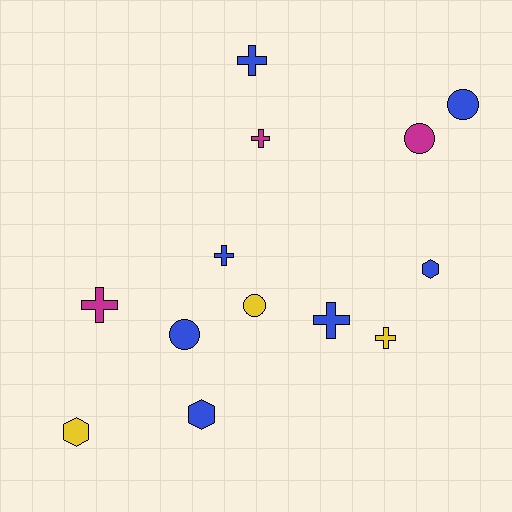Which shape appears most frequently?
Cross, with 6 objects.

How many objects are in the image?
There are 13 objects.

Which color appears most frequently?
Blue, with 7 objects.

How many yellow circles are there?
There is 1 yellow circle.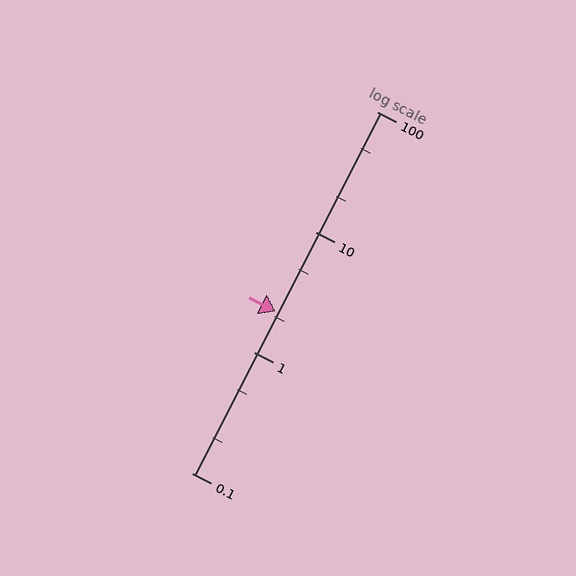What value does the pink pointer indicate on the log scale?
The pointer indicates approximately 2.2.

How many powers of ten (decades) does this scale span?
The scale spans 3 decades, from 0.1 to 100.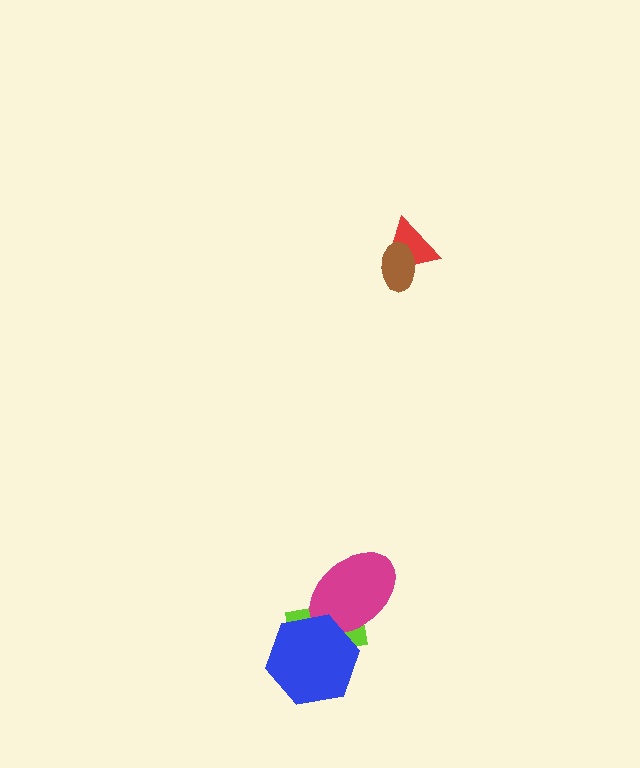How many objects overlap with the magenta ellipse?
2 objects overlap with the magenta ellipse.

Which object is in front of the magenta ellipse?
The blue hexagon is in front of the magenta ellipse.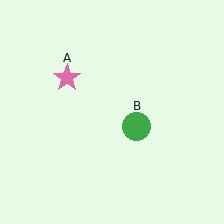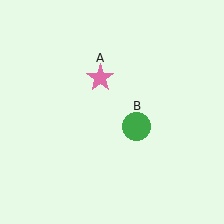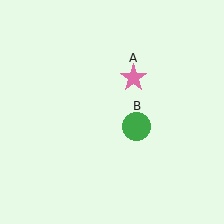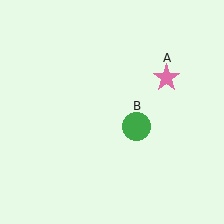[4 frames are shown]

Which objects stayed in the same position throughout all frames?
Green circle (object B) remained stationary.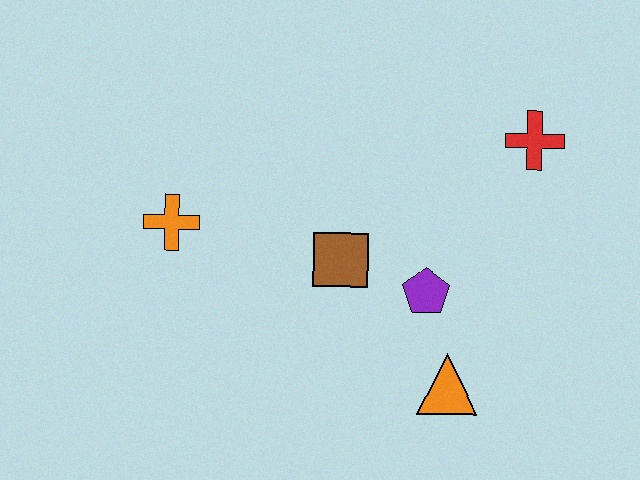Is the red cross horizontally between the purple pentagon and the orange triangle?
No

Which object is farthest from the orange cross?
The red cross is farthest from the orange cross.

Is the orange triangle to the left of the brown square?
No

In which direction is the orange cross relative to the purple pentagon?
The orange cross is to the left of the purple pentagon.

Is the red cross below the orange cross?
No